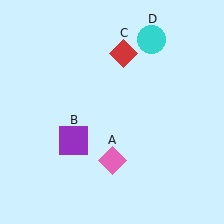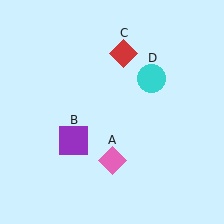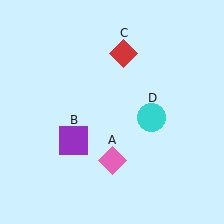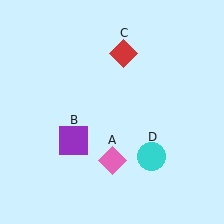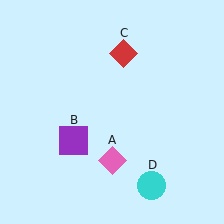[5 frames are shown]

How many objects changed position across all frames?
1 object changed position: cyan circle (object D).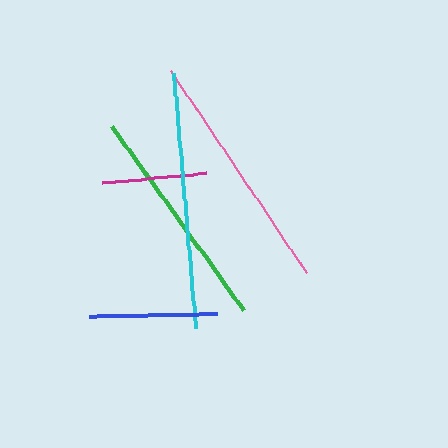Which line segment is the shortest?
The magenta line is the shortest at approximately 105 pixels.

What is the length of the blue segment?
The blue segment is approximately 128 pixels long.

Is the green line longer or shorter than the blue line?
The green line is longer than the blue line.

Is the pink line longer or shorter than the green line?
The pink line is longer than the green line.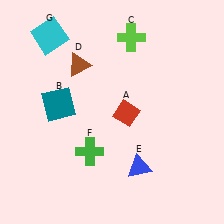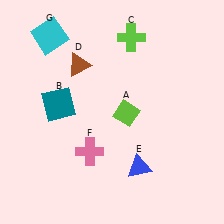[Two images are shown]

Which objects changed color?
A changed from red to lime. F changed from green to pink.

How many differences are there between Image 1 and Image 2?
There are 2 differences between the two images.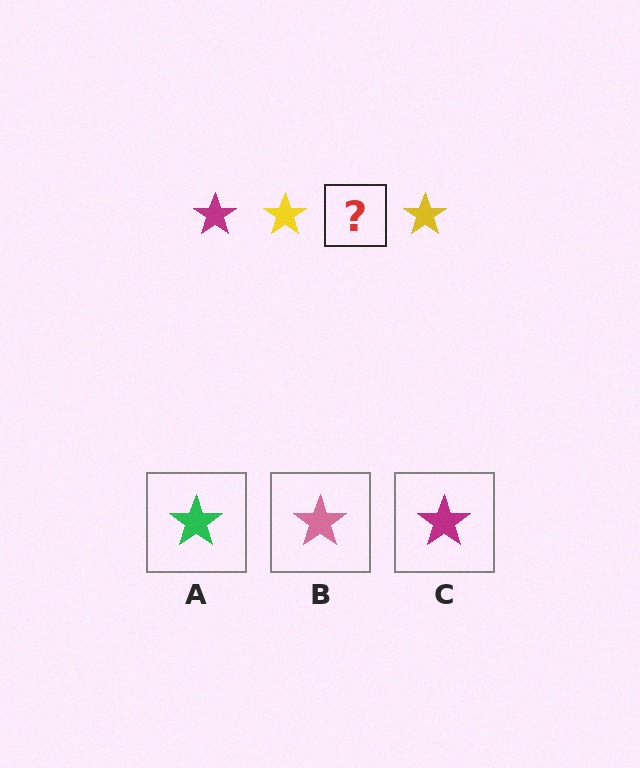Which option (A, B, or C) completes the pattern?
C.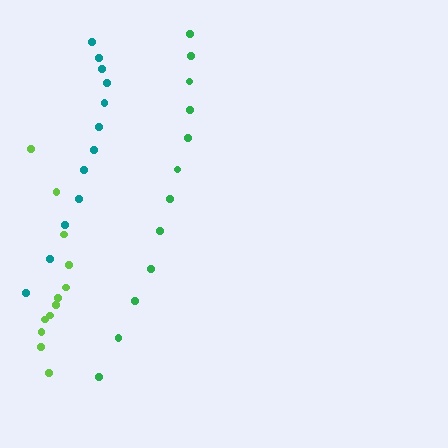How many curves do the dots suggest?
There are 3 distinct paths.